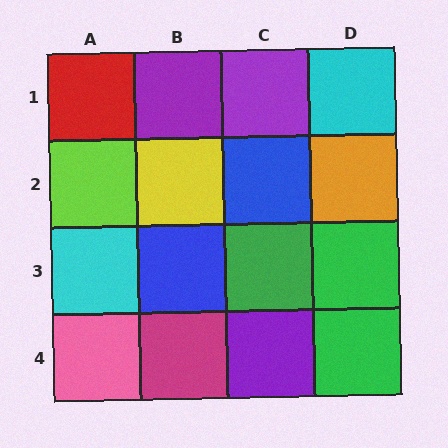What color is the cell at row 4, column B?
Magenta.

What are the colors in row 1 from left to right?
Red, purple, purple, cyan.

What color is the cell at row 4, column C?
Purple.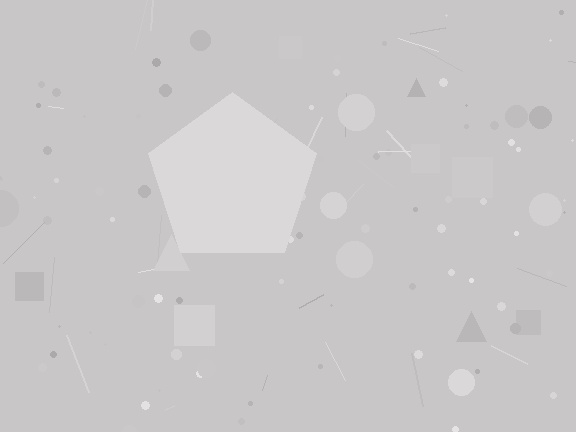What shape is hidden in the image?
A pentagon is hidden in the image.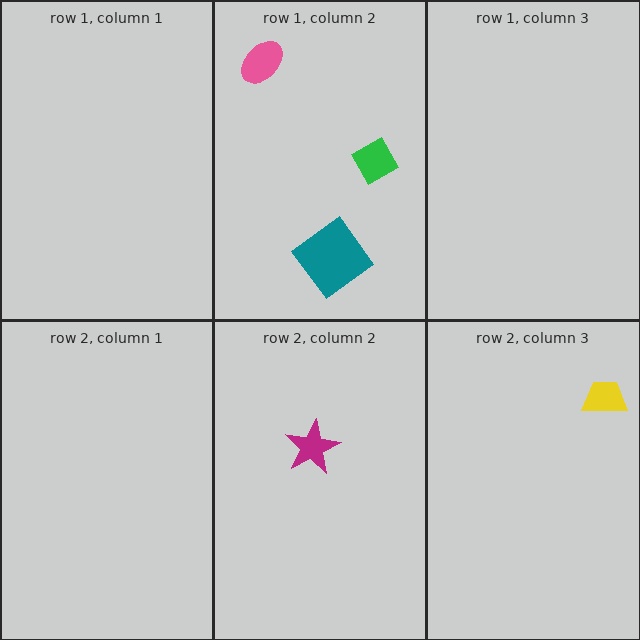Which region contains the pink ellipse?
The row 1, column 2 region.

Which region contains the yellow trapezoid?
The row 2, column 3 region.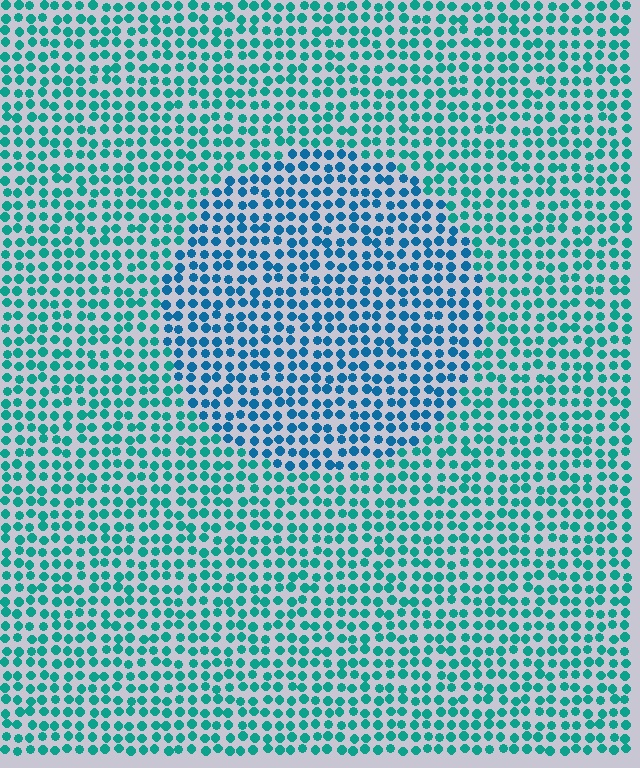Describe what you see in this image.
The image is filled with small teal elements in a uniform arrangement. A circle-shaped region is visible where the elements are tinted to a slightly different hue, forming a subtle color boundary.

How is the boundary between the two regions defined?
The boundary is defined purely by a slight shift in hue (about 29 degrees). Spacing, size, and orientation are identical on both sides.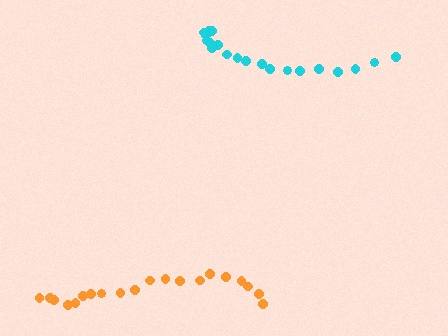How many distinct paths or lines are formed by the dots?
There are 2 distinct paths.